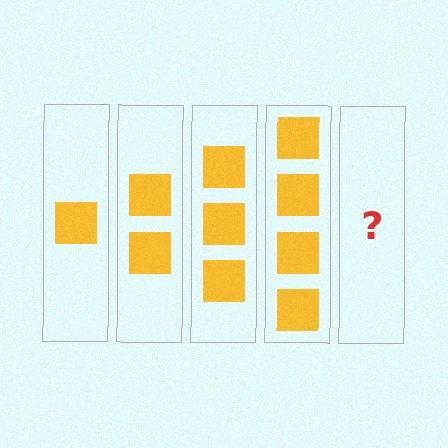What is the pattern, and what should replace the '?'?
The pattern is that each step adds one more square. The '?' should be 5 squares.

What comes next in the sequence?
The next element should be 5 squares.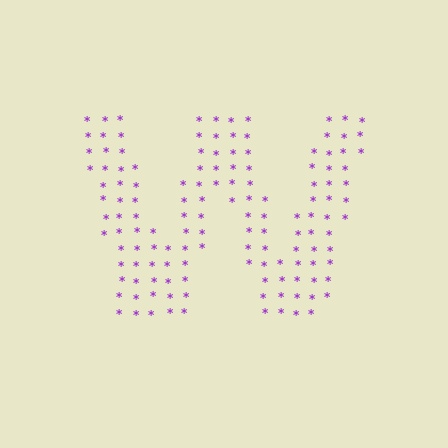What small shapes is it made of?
It is made of small asterisks.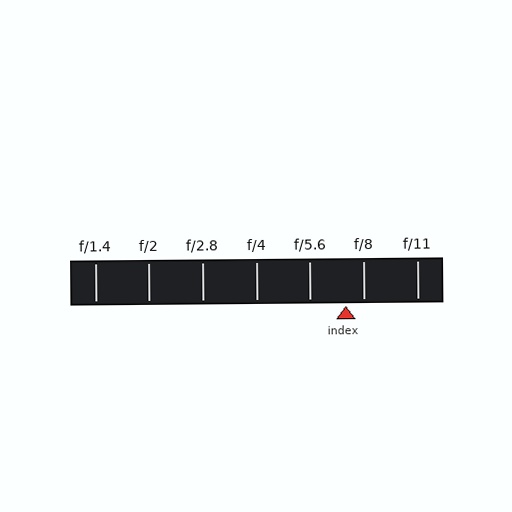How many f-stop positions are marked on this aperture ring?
There are 7 f-stop positions marked.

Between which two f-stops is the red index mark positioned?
The index mark is between f/5.6 and f/8.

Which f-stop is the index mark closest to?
The index mark is closest to f/8.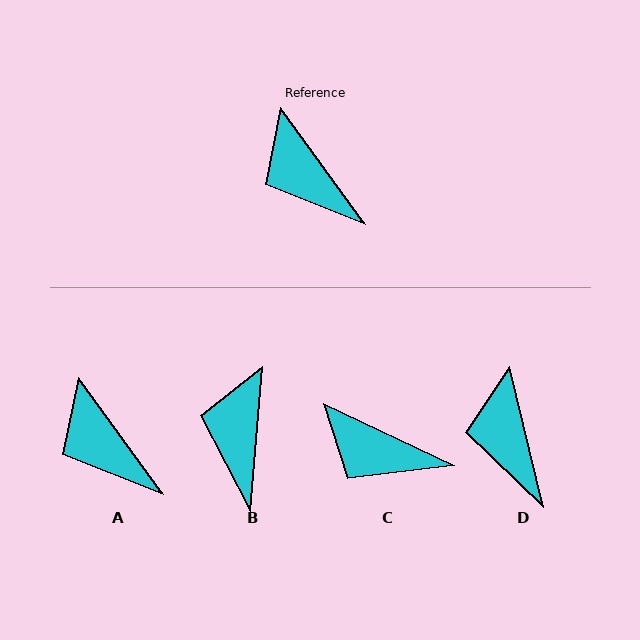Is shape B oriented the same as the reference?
No, it is off by about 41 degrees.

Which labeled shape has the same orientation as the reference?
A.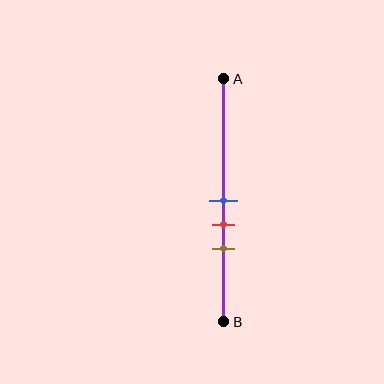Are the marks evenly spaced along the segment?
Yes, the marks are approximately evenly spaced.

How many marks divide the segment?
There are 3 marks dividing the segment.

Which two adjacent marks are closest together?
The blue and red marks are the closest adjacent pair.